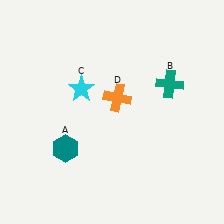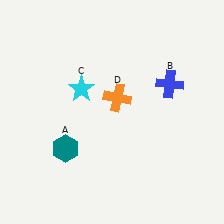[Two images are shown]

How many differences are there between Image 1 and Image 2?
There is 1 difference between the two images.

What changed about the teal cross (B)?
In Image 1, B is teal. In Image 2, it changed to blue.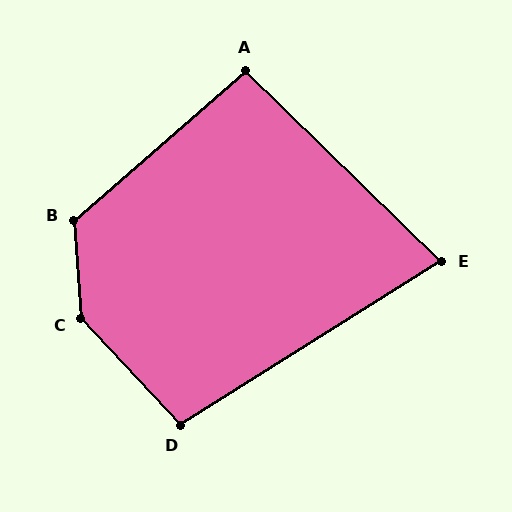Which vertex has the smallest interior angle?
E, at approximately 76 degrees.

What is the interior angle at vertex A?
Approximately 95 degrees (approximately right).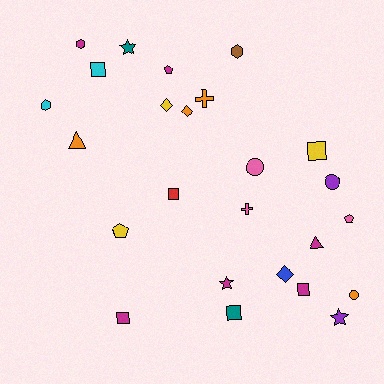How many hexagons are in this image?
There are 3 hexagons.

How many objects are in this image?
There are 25 objects.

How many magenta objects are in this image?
There are 6 magenta objects.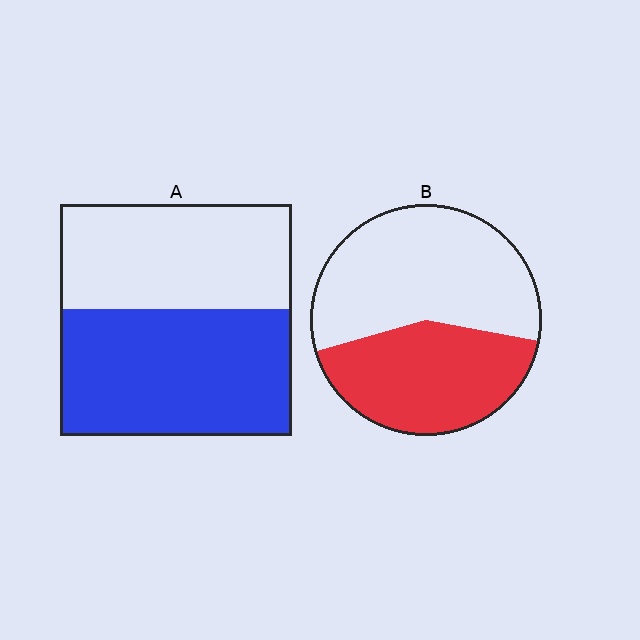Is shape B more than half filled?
No.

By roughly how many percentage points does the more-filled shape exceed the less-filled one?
By roughly 10 percentage points (A over B).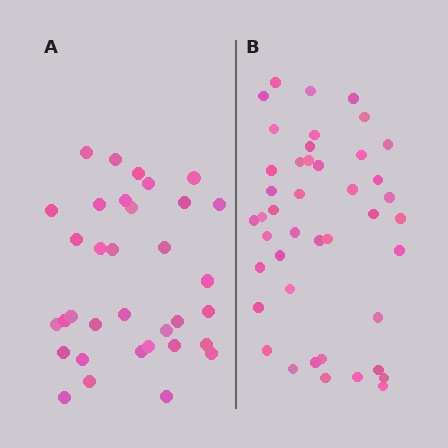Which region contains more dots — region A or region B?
Region B (the right region) has more dots.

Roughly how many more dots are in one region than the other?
Region B has roughly 8 or so more dots than region A.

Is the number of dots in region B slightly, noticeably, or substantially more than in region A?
Region B has noticeably more, but not dramatically so. The ratio is roughly 1.3 to 1.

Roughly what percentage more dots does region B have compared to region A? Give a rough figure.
About 25% more.